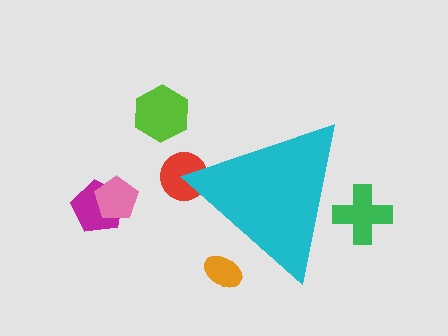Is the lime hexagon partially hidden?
No, the lime hexagon is fully visible.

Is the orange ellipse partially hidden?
Yes, the orange ellipse is partially hidden behind the cyan triangle.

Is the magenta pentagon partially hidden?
No, the magenta pentagon is fully visible.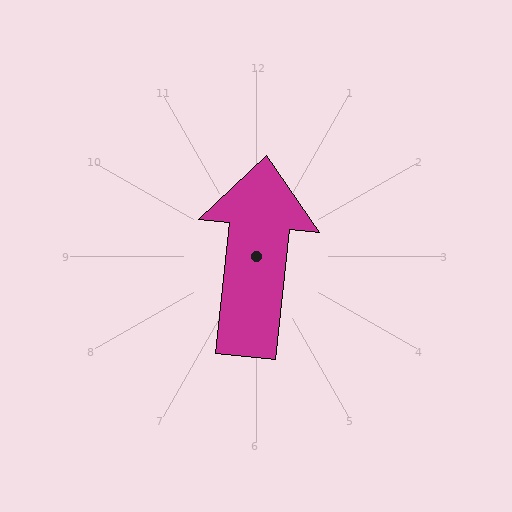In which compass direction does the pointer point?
North.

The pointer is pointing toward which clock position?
Roughly 12 o'clock.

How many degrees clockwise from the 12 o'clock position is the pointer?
Approximately 6 degrees.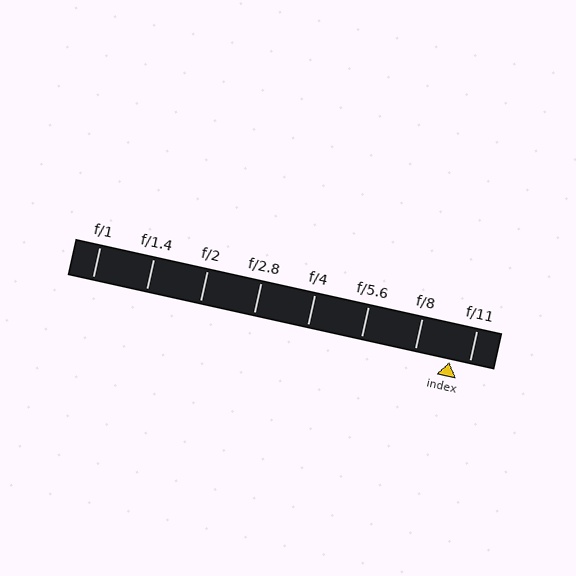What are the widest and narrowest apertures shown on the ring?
The widest aperture shown is f/1 and the narrowest is f/11.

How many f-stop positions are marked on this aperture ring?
There are 8 f-stop positions marked.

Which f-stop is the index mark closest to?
The index mark is closest to f/11.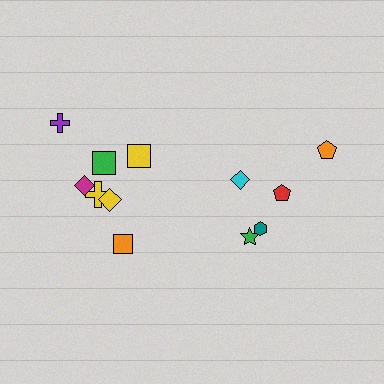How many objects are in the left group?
There are 7 objects.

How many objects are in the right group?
There are 5 objects.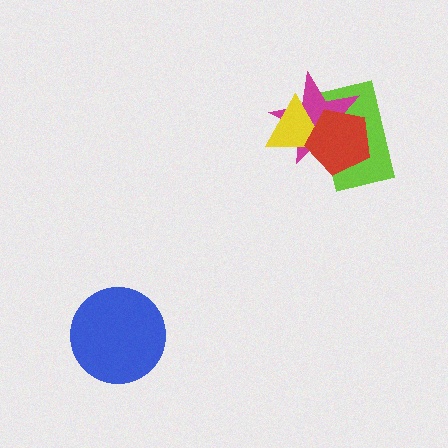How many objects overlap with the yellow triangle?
3 objects overlap with the yellow triangle.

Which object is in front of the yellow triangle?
The red pentagon is in front of the yellow triangle.